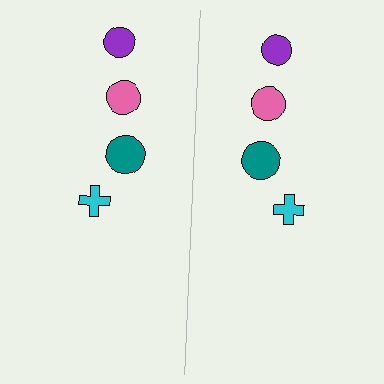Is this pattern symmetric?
Yes, this pattern has bilateral (reflection) symmetry.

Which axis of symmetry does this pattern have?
The pattern has a vertical axis of symmetry running through the center of the image.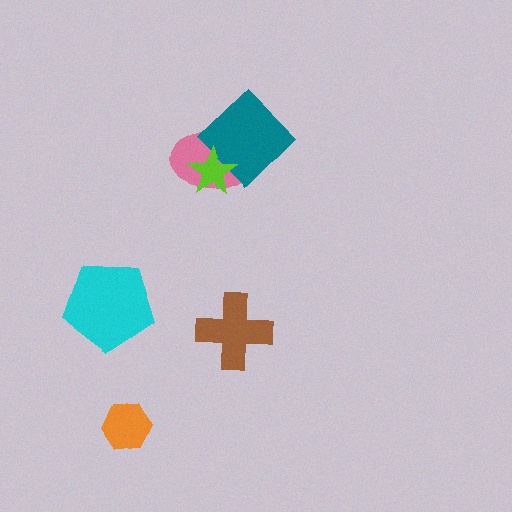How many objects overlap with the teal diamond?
2 objects overlap with the teal diamond.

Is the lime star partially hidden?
No, no other shape covers it.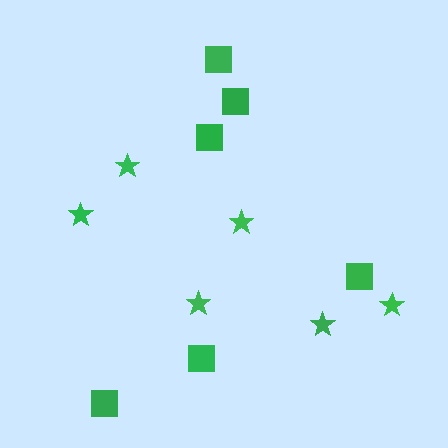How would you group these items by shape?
There are 2 groups: one group of squares (6) and one group of stars (6).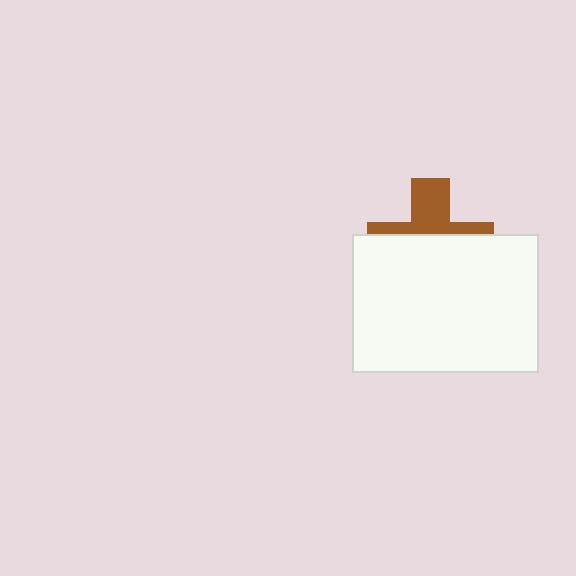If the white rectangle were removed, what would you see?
You would see the complete brown cross.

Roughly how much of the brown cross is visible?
A small part of it is visible (roughly 38%).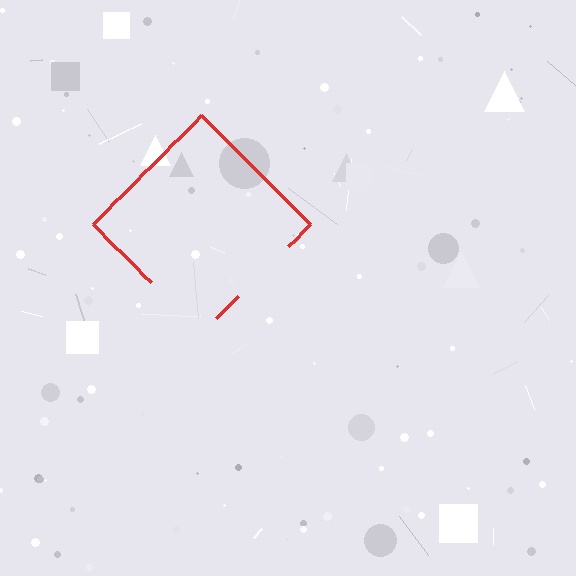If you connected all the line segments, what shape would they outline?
They would outline a diamond.